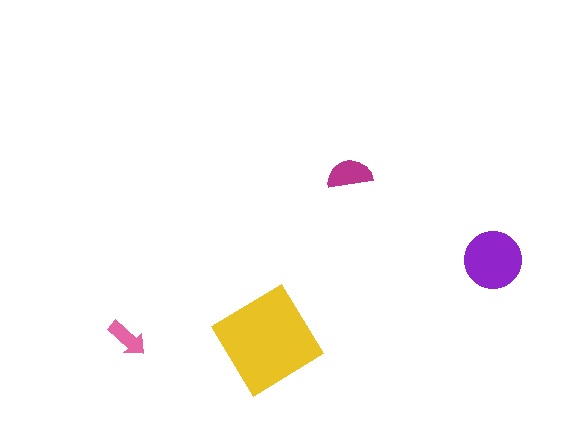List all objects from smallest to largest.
The pink arrow, the magenta semicircle, the purple circle, the yellow diamond.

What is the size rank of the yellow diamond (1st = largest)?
1st.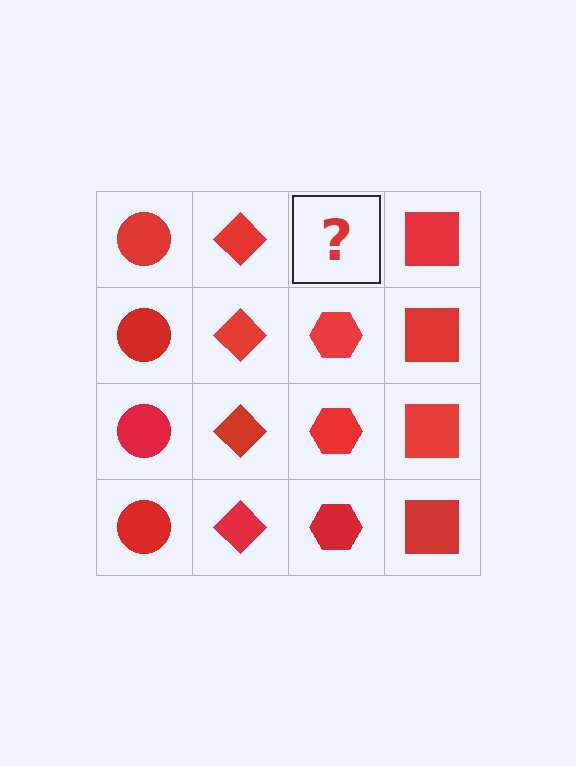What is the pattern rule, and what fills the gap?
The rule is that each column has a consistent shape. The gap should be filled with a red hexagon.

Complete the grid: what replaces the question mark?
The question mark should be replaced with a red hexagon.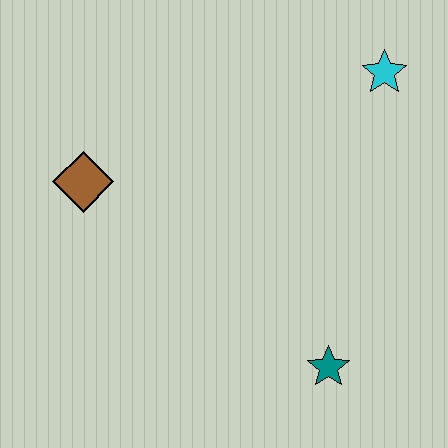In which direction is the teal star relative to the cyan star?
The teal star is below the cyan star.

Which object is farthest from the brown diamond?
The cyan star is farthest from the brown diamond.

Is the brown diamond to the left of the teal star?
Yes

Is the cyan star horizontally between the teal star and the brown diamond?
No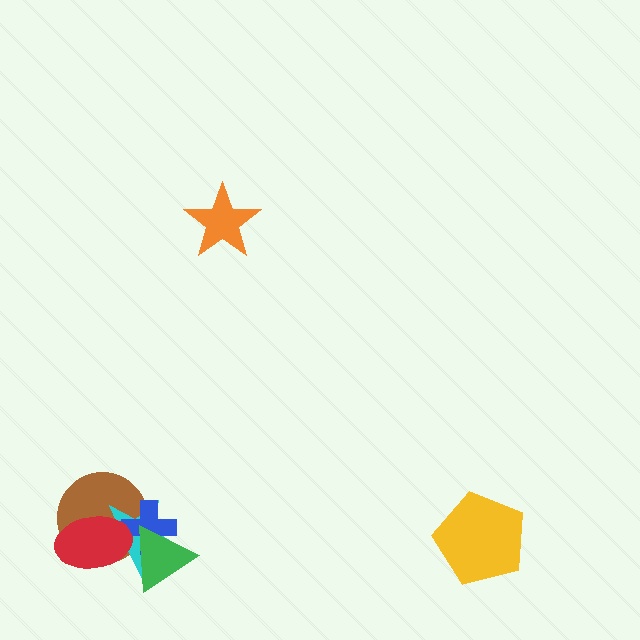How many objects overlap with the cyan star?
4 objects overlap with the cyan star.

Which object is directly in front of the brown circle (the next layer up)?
The cyan star is directly in front of the brown circle.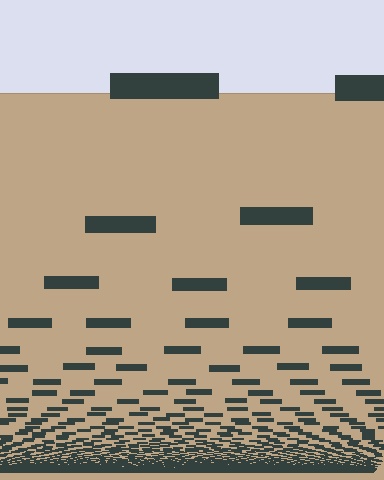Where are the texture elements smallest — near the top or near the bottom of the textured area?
Near the bottom.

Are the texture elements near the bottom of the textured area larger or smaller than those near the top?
Smaller. The gradient is inverted — elements near the bottom are smaller and denser.